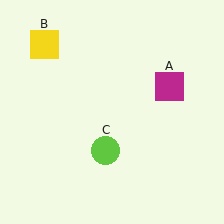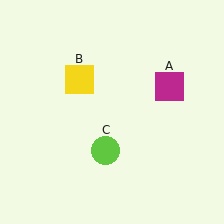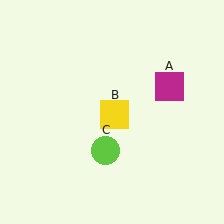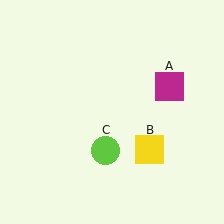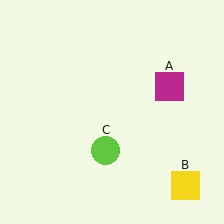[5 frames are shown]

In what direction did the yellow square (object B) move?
The yellow square (object B) moved down and to the right.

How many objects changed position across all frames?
1 object changed position: yellow square (object B).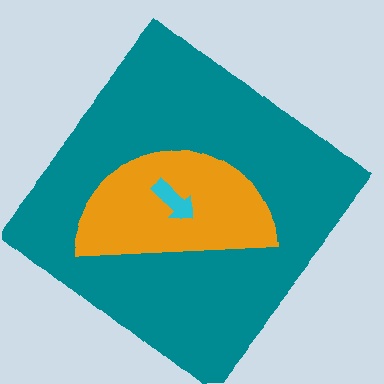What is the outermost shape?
The teal diamond.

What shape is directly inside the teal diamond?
The orange semicircle.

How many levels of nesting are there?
3.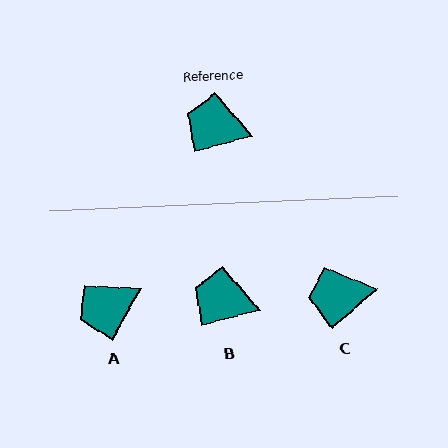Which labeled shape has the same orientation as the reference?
B.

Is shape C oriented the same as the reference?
No, it is off by about 26 degrees.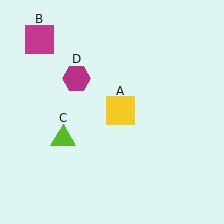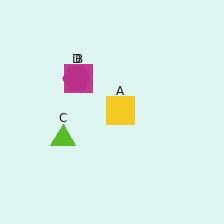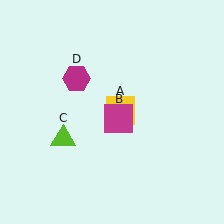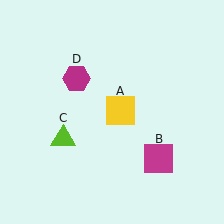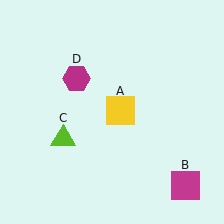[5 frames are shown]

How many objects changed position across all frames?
1 object changed position: magenta square (object B).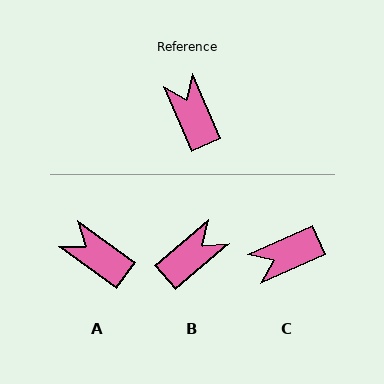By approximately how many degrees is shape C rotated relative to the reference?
Approximately 90 degrees counter-clockwise.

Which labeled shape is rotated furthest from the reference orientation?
C, about 90 degrees away.